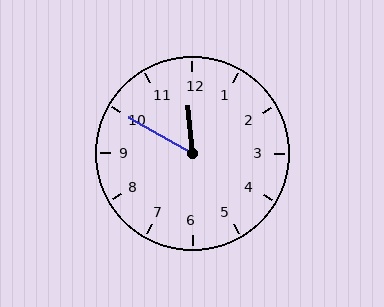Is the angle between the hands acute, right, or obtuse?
It is acute.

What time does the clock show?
11:50.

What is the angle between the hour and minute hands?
Approximately 55 degrees.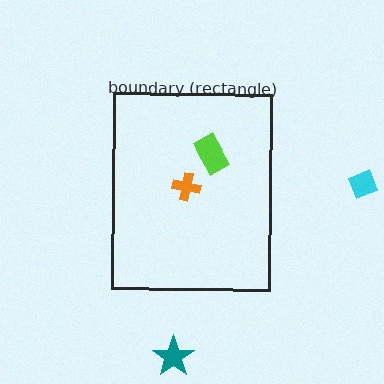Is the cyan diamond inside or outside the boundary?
Outside.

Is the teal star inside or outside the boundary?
Outside.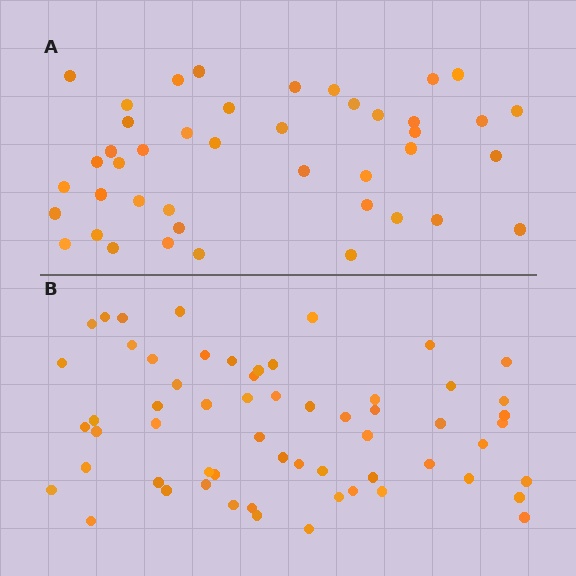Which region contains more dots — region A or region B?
Region B (the bottom region) has more dots.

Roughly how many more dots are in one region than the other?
Region B has approximately 15 more dots than region A.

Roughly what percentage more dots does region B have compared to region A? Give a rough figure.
About 40% more.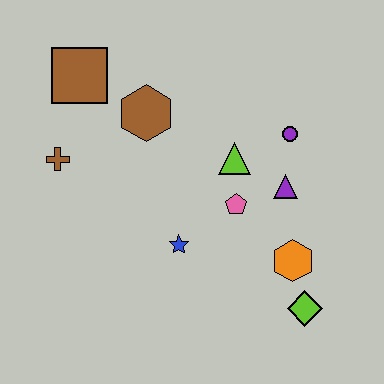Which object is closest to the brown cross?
The brown square is closest to the brown cross.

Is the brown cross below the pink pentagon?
No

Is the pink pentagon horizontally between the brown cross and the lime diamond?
Yes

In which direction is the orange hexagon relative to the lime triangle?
The orange hexagon is below the lime triangle.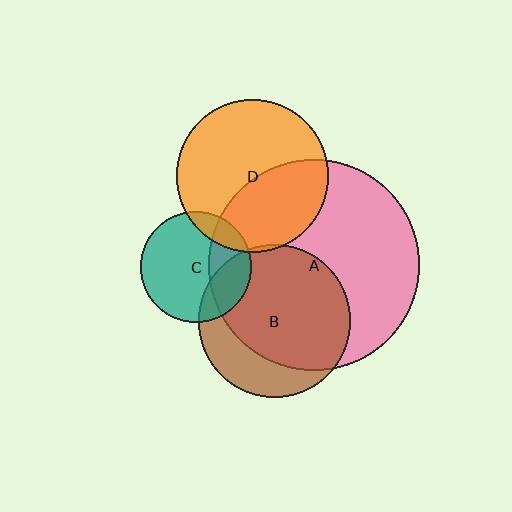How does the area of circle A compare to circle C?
Approximately 3.6 times.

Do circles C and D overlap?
Yes.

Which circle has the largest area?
Circle A (pink).